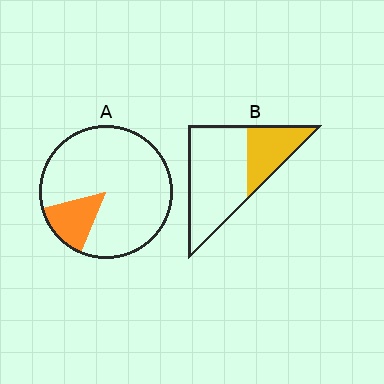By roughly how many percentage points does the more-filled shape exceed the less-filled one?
By roughly 15 percentage points (B over A).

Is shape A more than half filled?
No.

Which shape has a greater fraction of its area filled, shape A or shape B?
Shape B.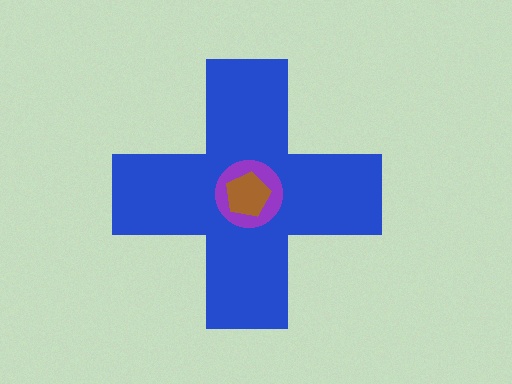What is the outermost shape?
The blue cross.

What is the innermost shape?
The brown pentagon.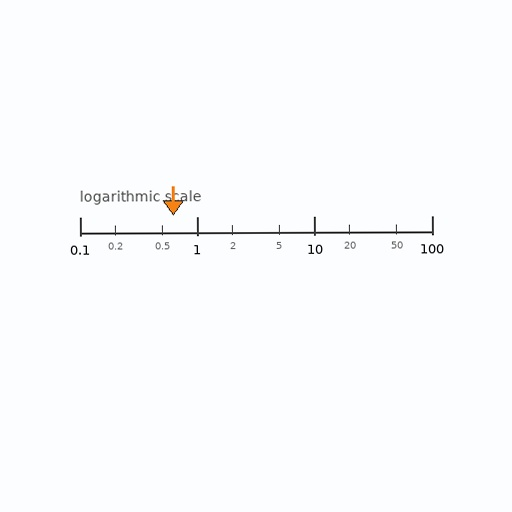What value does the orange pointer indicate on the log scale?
The pointer indicates approximately 0.63.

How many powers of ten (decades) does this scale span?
The scale spans 3 decades, from 0.1 to 100.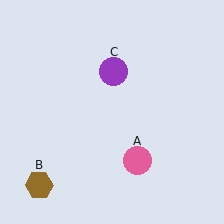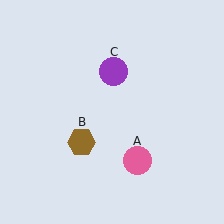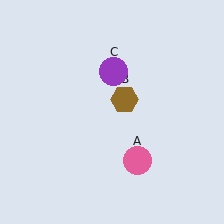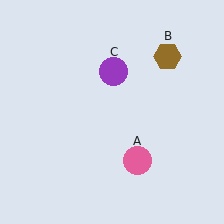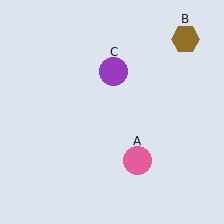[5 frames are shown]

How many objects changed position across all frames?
1 object changed position: brown hexagon (object B).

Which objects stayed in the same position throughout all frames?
Pink circle (object A) and purple circle (object C) remained stationary.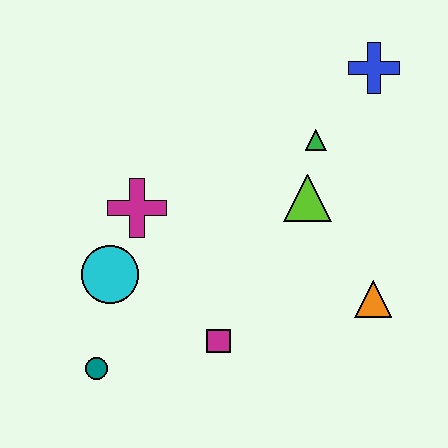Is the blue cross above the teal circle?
Yes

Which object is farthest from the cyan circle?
The blue cross is farthest from the cyan circle.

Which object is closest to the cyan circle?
The magenta cross is closest to the cyan circle.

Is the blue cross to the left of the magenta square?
No